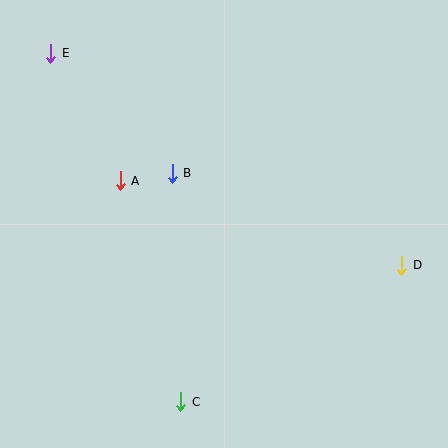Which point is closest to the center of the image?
Point B at (172, 173) is closest to the center.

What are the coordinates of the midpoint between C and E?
The midpoint between C and E is at (116, 227).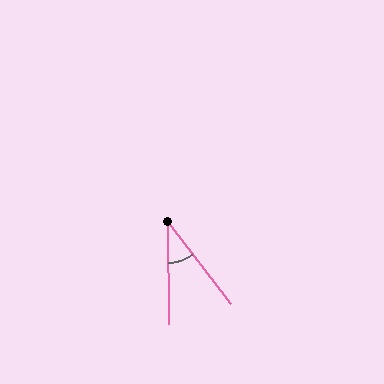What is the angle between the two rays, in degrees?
Approximately 37 degrees.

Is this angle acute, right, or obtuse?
It is acute.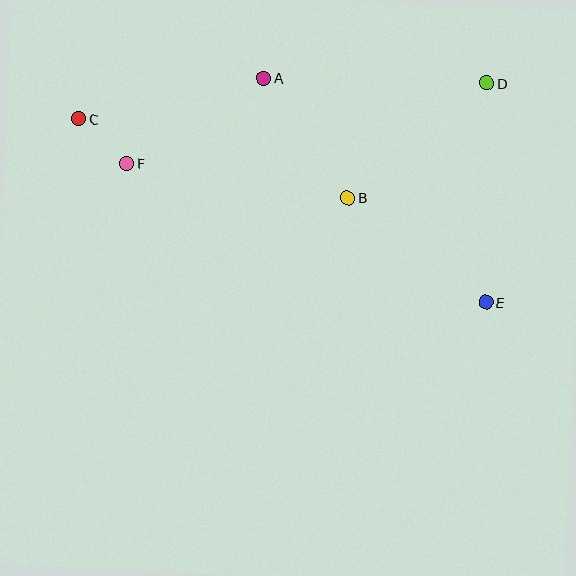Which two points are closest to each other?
Points C and F are closest to each other.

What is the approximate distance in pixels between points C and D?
The distance between C and D is approximately 409 pixels.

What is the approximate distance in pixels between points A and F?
The distance between A and F is approximately 161 pixels.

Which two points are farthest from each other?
Points C and E are farthest from each other.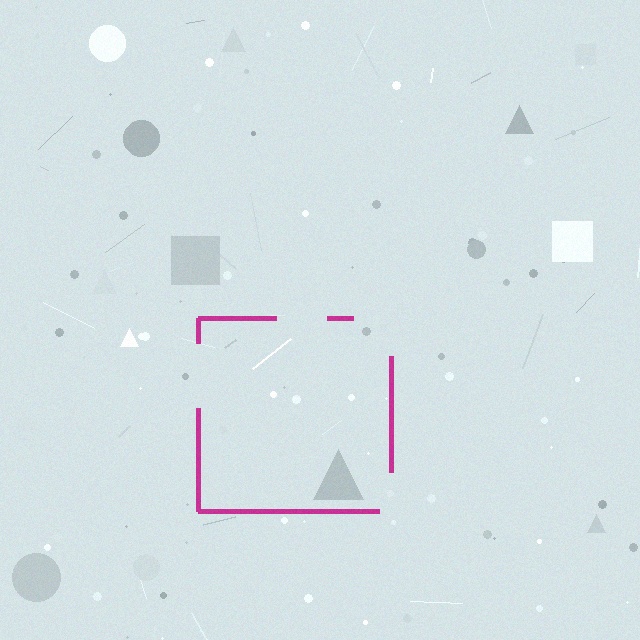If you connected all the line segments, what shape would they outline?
They would outline a square.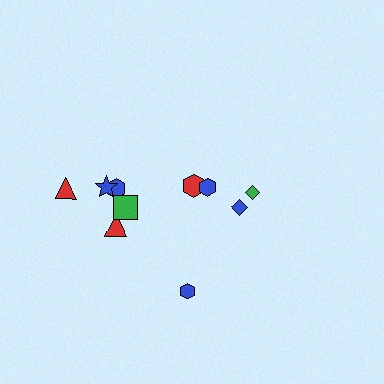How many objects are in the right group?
There are 4 objects.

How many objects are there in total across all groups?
There are 10 objects.